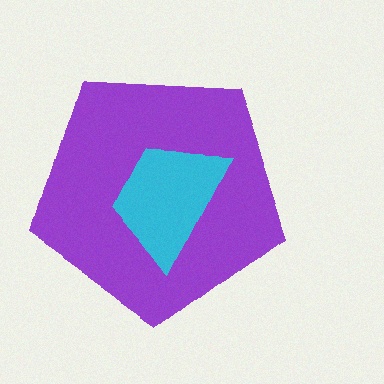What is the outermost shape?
The purple pentagon.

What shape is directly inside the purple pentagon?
The cyan trapezoid.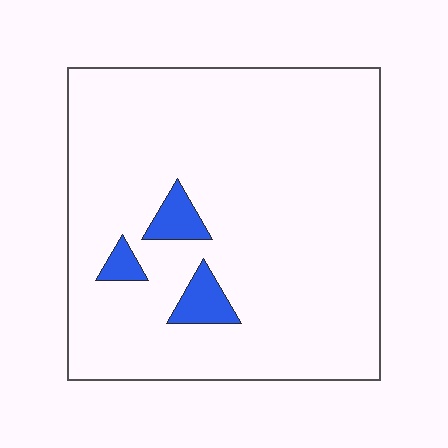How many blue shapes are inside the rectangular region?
3.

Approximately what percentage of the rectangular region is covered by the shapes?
Approximately 5%.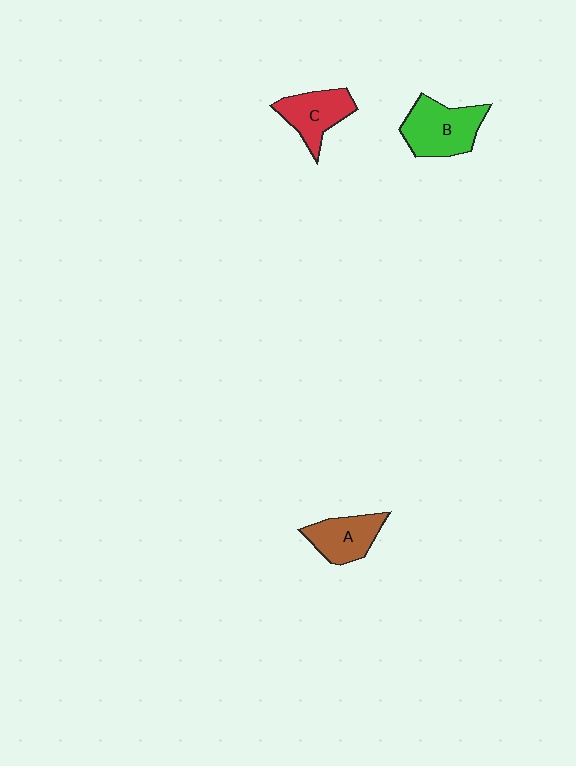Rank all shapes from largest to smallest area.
From largest to smallest: B (green), C (red), A (brown).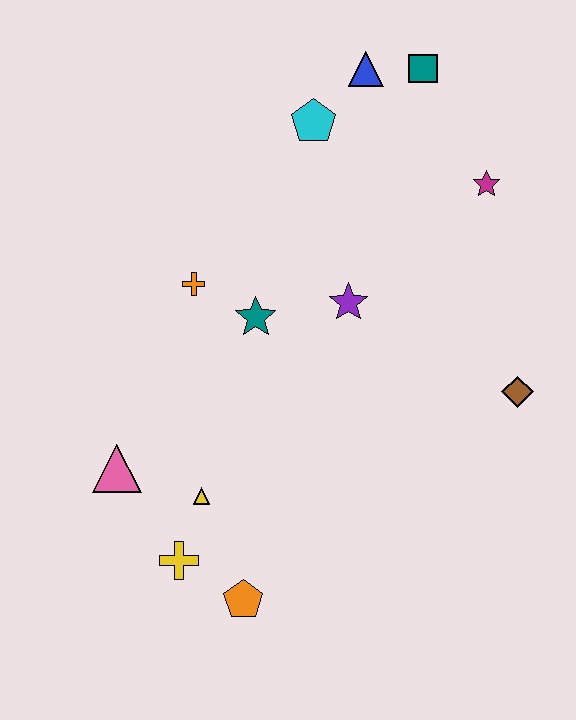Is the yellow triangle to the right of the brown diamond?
No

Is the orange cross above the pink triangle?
Yes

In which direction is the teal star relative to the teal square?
The teal star is below the teal square.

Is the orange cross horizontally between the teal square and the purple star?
No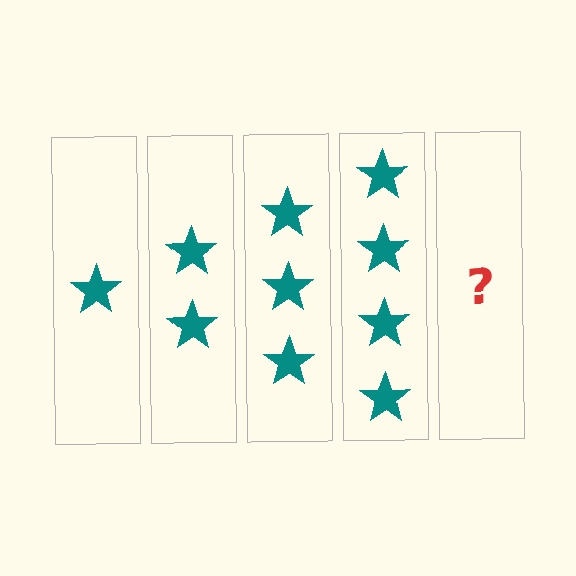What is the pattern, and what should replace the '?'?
The pattern is that each step adds one more star. The '?' should be 5 stars.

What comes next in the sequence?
The next element should be 5 stars.